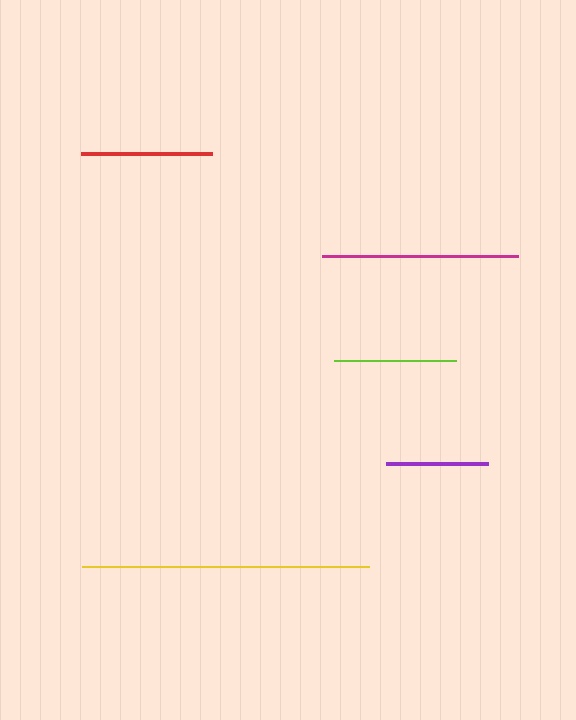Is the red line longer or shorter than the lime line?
The red line is longer than the lime line.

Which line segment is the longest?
The yellow line is the longest at approximately 287 pixels.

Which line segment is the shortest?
The purple line is the shortest at approximately 101 pixels.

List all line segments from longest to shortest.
From longest to shortest: yellow, magenta, red, lime, purple.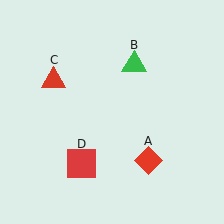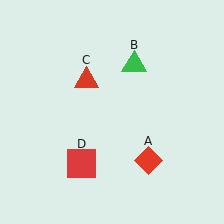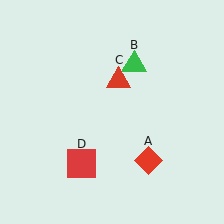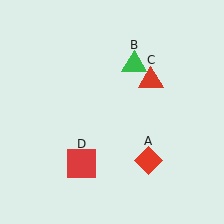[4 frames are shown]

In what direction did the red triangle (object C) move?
The red triangle (object C) moved right.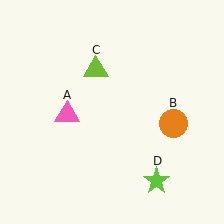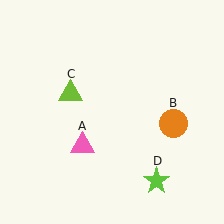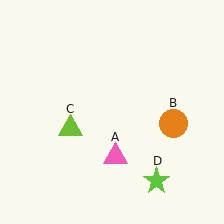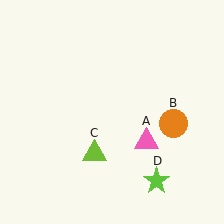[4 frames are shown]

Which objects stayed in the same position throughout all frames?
Orange circle (object B) and lime star (object D) remained stationary.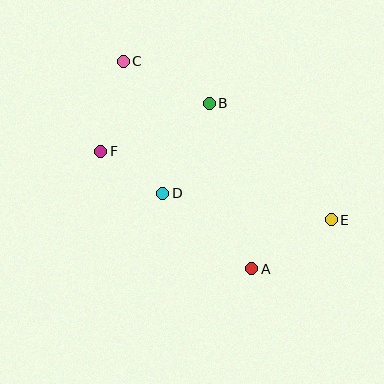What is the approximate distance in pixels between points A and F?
The distance between A and F is approximately 191 pixels.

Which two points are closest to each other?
Points D and F are closest to each other.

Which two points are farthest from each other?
Points C and E are farthest from each other.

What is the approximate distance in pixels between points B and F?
The distance between B and F is approximately 119 pixels.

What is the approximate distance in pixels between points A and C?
The distance between A and C is approximately 244 pixels.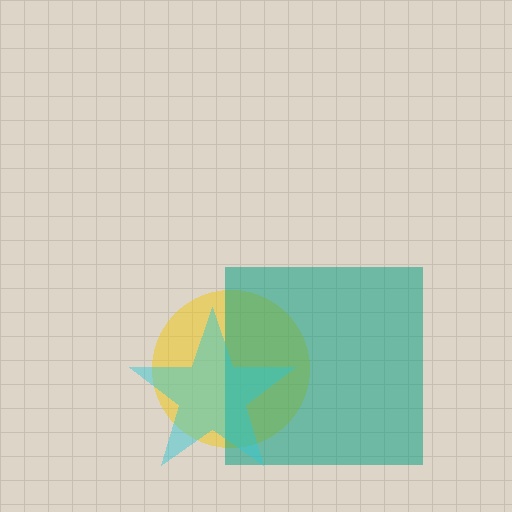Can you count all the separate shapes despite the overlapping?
Yes, there are 3 separate shapes.